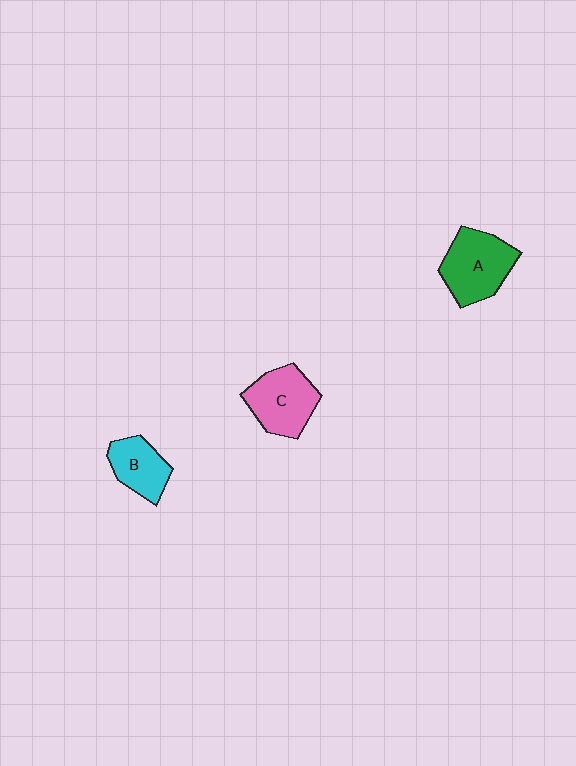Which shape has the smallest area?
Shape B (cyan).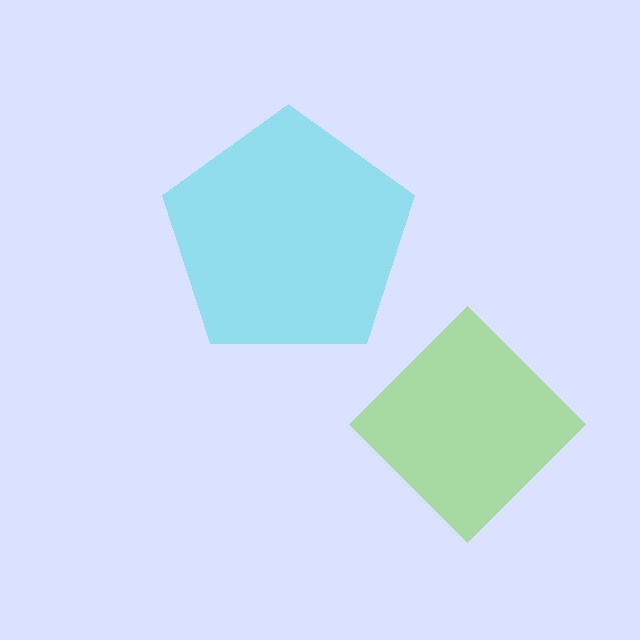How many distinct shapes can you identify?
There are 2 distinct shapes: a lime diamond, a cyan pentagon.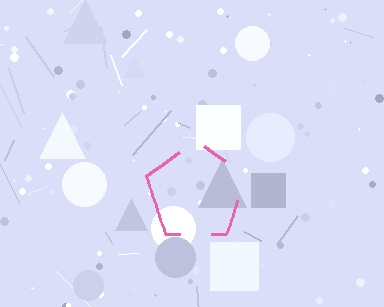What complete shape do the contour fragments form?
The contour fragments form a pentagon.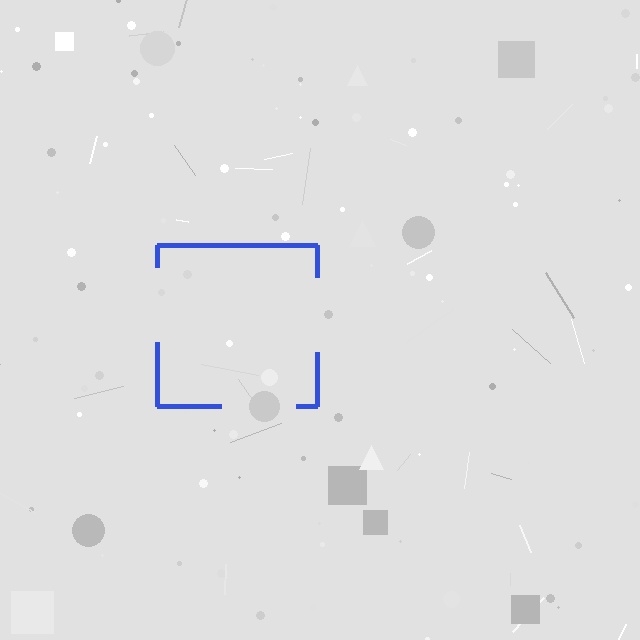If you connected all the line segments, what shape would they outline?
They would outline a square.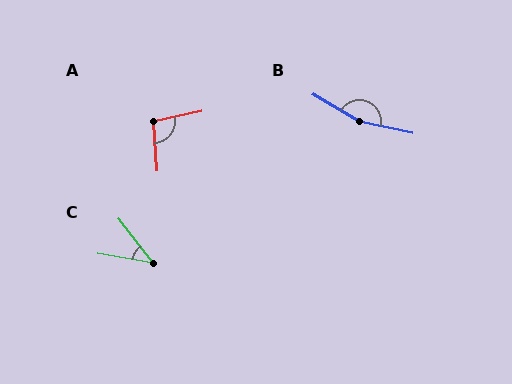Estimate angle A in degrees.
Approximately 98 degrees.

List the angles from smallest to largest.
C (43°), A (98°), B (161°).